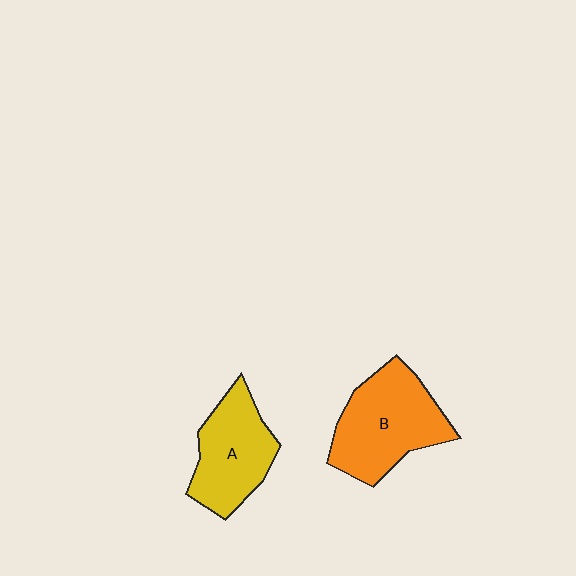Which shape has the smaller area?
Shape A (yellow).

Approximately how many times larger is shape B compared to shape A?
Approximately 1.2 times.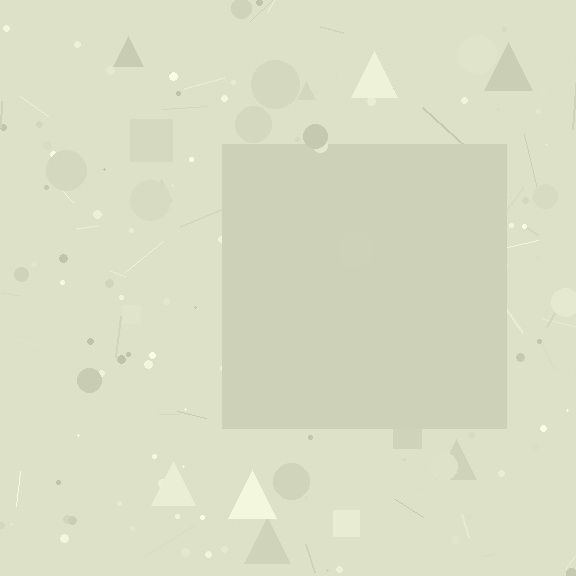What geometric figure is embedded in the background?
A square is embedded in the background.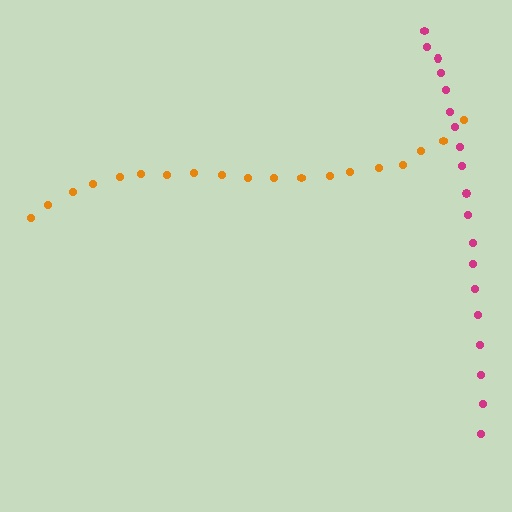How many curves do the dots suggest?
There are 2 distinct paths.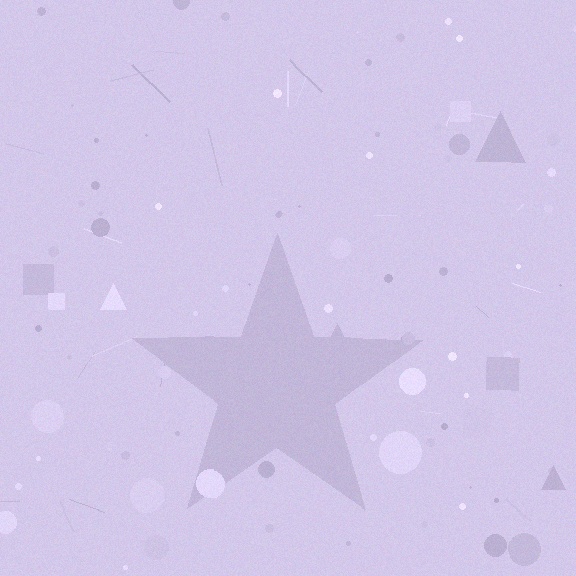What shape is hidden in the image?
A star is hidden in the image.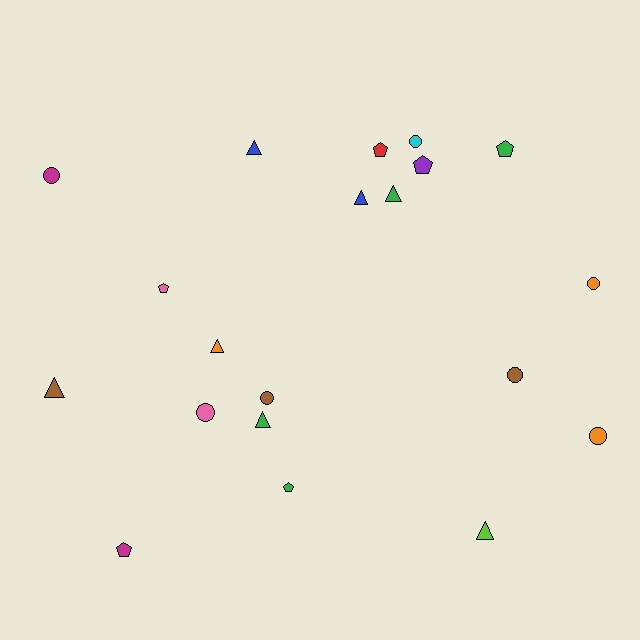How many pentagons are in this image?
There are 6 pentagons.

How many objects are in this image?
There are 20 objects.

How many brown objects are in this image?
There are 3 brown objects.